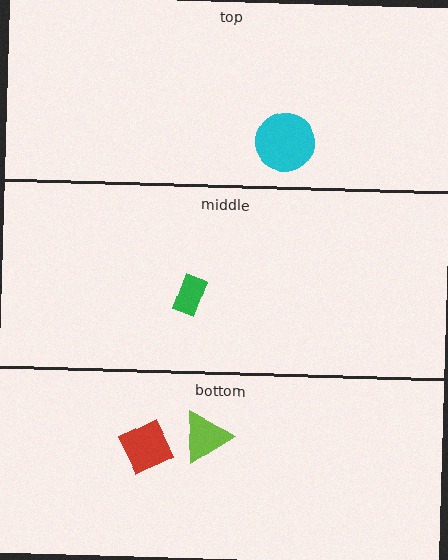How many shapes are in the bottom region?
2.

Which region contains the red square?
The bottom region.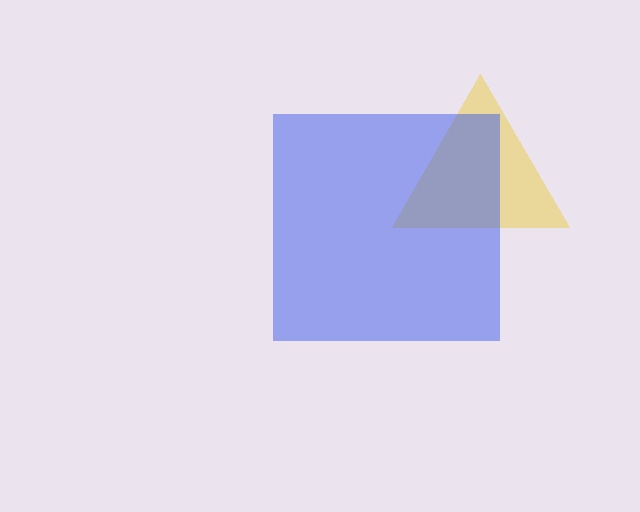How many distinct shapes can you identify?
There are 2 distinct shapes: a yellow triangle, a blue square.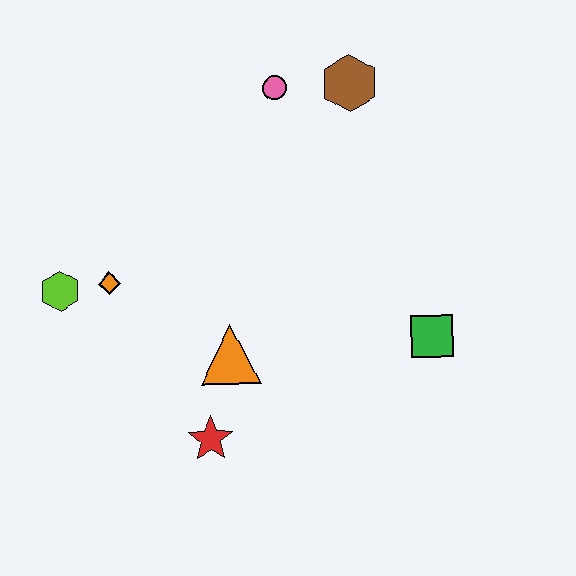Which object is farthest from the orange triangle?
The brown hexagon is farthest from the orange triangle.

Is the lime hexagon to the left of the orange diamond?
Yes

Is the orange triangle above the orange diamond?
No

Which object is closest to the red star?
The orange triangle is closest to the red star.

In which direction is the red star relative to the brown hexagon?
The red star is below the brown hexagon.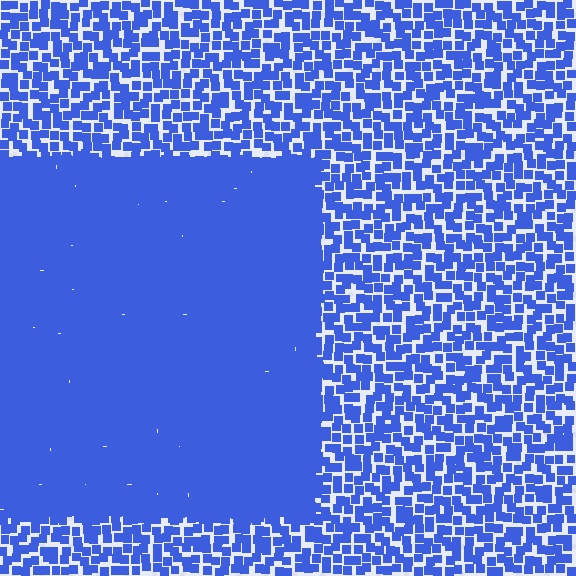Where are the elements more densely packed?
The elements are more densely packed inside the rectangle boundary.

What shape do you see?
I see a rectangle.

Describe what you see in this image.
The image contains small blue elements arranged at two different densities. A rectangle-shaped region is visible where the elements are more densely packed than the surrounding area.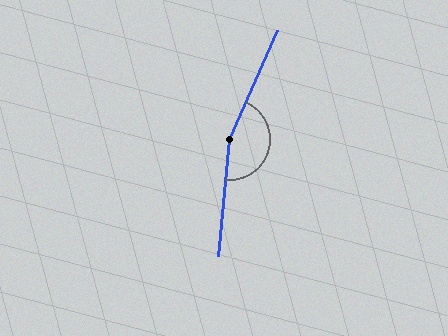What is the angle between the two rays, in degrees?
Approximately 162 degrees.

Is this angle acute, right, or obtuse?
It is obtuse.